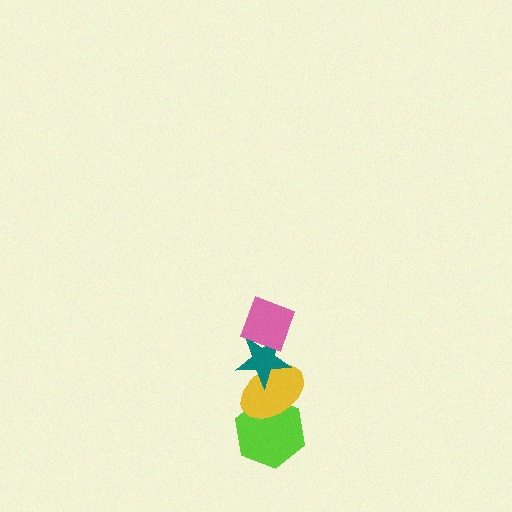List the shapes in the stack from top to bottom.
From top to bottom: the pink diamond, the teal star, the yellow ellipse, the lime hexagon.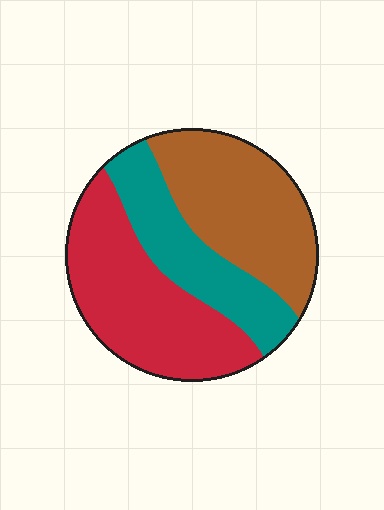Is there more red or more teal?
Red.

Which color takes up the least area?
Teal, at roughly 25%.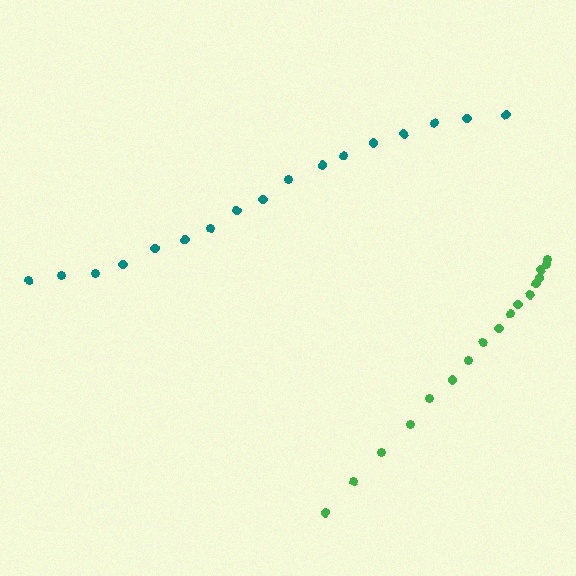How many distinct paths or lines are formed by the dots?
There are 2 distinct paths.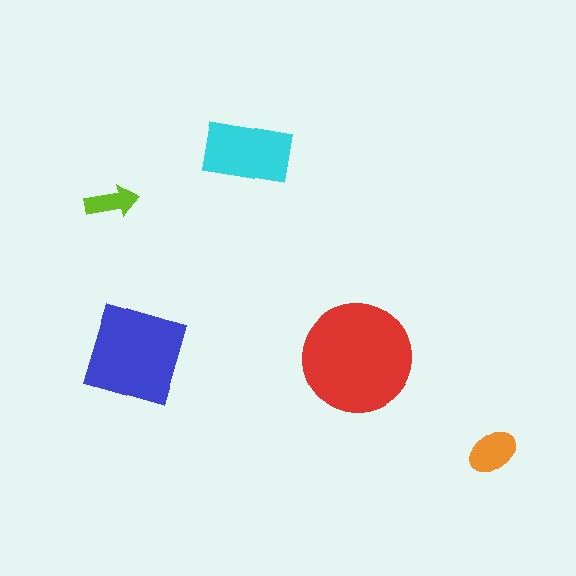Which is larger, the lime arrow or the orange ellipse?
The orange ellipse.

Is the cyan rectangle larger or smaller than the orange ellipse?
Larger.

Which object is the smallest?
The lime arrow.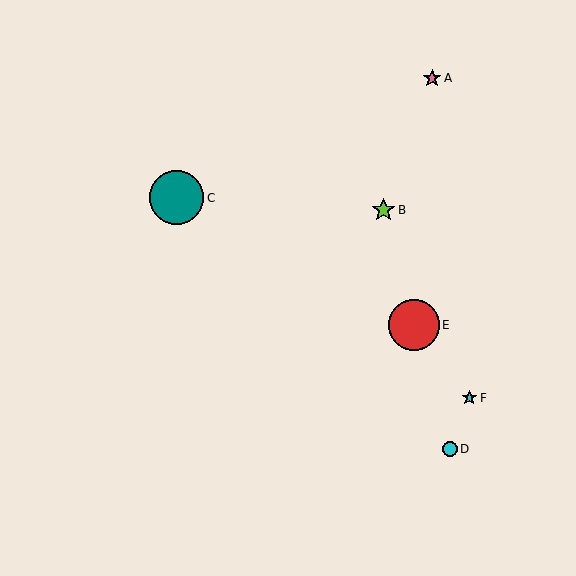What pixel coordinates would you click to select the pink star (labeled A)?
Click at (432, 78) to select the pink star A.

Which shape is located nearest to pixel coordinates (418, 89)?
The pink star (labeled A) at (432, 78) is nearest to that location.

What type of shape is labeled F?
Shape F is a cyan star.